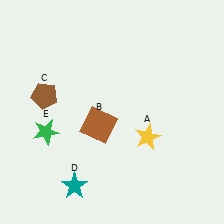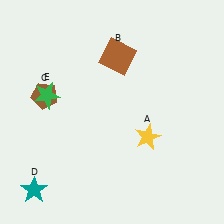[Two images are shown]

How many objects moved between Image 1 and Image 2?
3 objects moved between the two images.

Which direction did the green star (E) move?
The green star (E) moved up.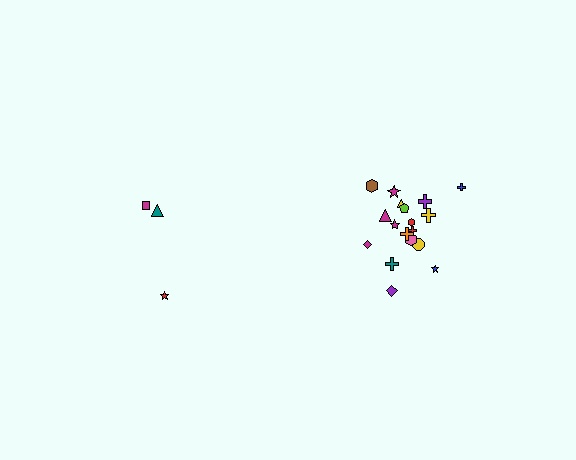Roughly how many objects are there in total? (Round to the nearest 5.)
Roughly 20 objects in total.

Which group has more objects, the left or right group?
The right group.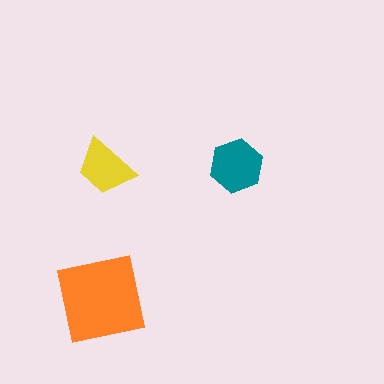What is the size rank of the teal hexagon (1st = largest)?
2nd.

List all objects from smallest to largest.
The yellow trapezoid, the teal hexagon, the orange square.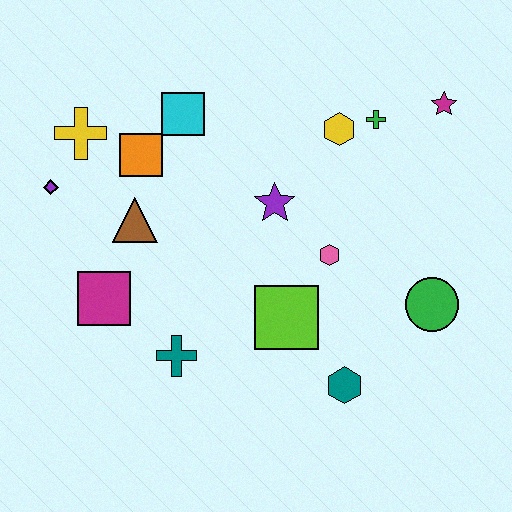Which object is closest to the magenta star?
The green cross is closest to the magenta star.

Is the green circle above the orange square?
No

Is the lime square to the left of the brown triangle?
No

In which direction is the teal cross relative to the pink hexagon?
The teal cross is to the left of the pink hexagon.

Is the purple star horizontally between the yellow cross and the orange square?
No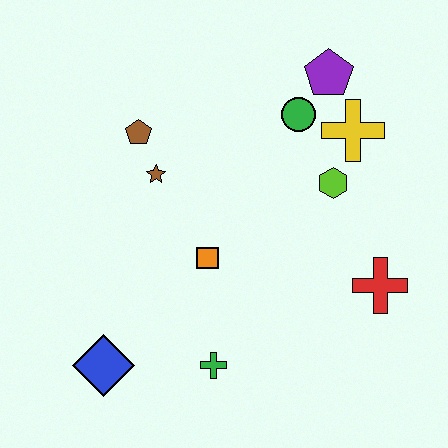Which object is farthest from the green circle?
The blue diamond is farthest from the green circle.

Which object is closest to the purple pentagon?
The green circle is closest to the purple pentagon.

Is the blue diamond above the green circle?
No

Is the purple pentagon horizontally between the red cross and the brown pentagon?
Yes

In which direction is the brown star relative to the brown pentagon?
The brown star is below the brown pentagon.